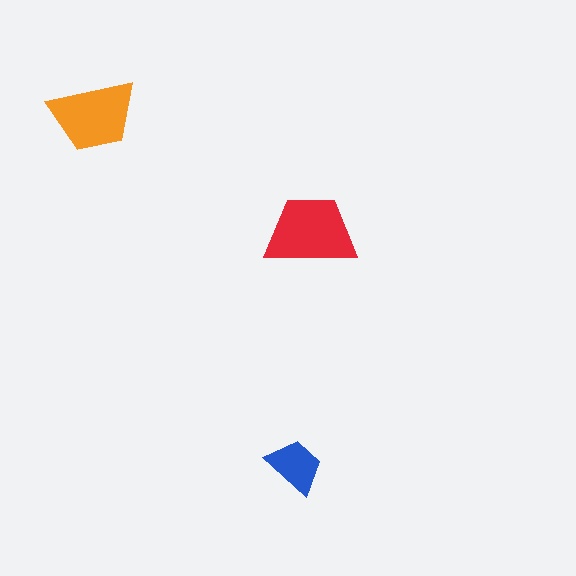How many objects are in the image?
There are 3 objects in the image.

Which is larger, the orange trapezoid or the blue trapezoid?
The orange one.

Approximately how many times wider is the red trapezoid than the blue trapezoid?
About 1.5 times wider.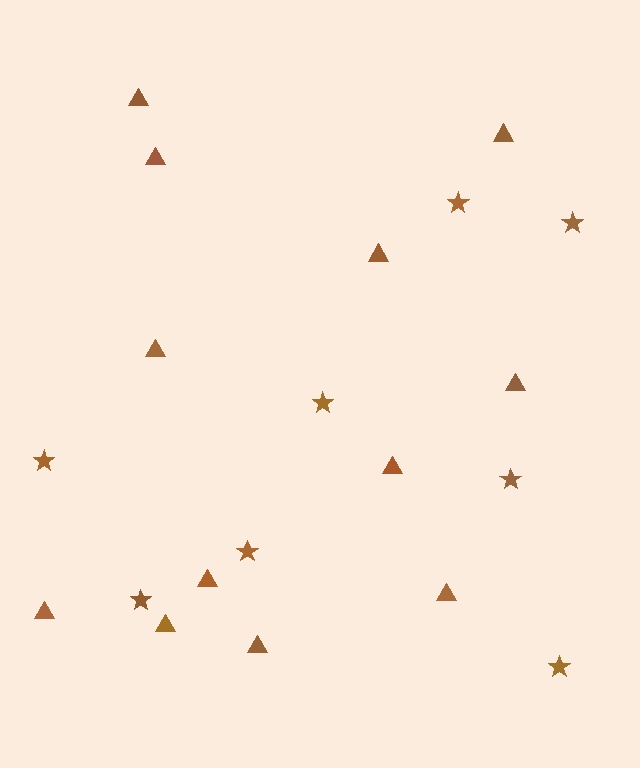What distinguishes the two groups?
There are 2 groups: one group of triangles (12) and one group of stars (8).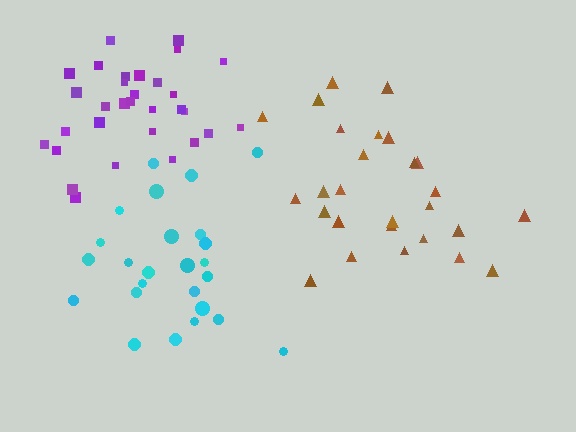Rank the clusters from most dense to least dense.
purple, cyan, brown.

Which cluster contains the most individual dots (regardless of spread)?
Purple (31).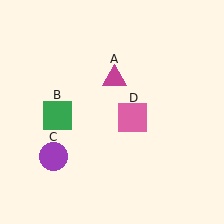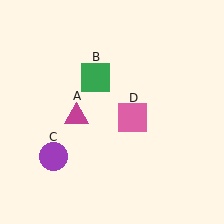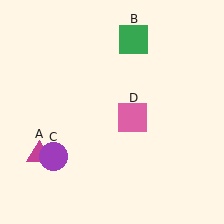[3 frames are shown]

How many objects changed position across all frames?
2 objects changed position: magenta triangle (object A), green square (object B).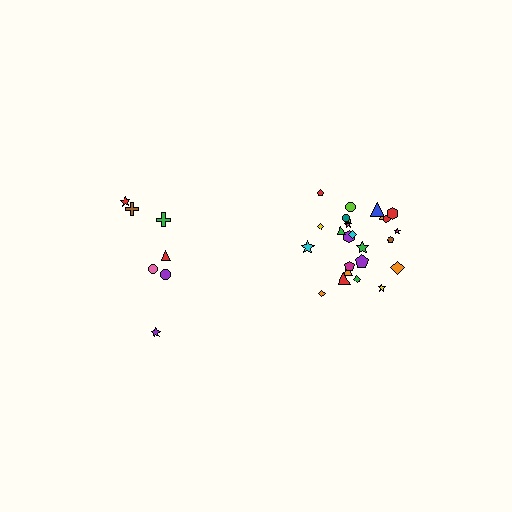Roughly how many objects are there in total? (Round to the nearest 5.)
Roughly 30 objects in total.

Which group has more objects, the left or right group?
The right group.